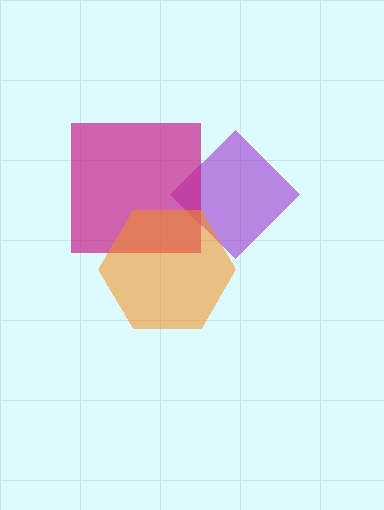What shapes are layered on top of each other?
The layered shapes are: a purple diamond, a magenta square, an orange hexagon.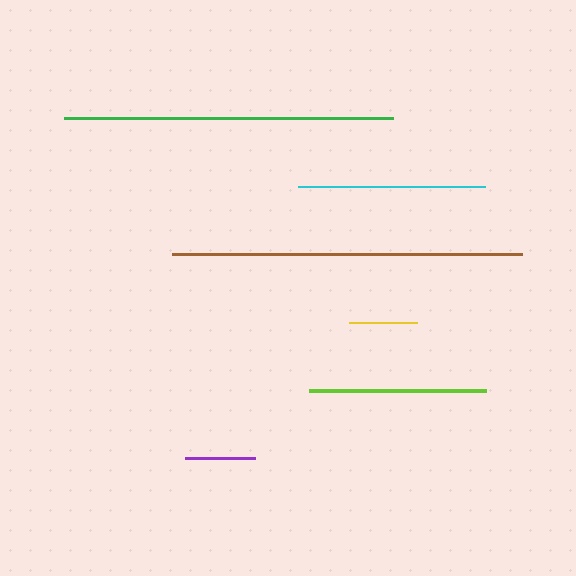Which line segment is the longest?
The brown line is the longest at approximately 350 pixels.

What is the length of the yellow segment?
The yellow segment is approximately 68 pixels long.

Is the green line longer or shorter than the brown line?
The brown line is longer than the green line.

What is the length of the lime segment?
The lime segment is approximately 177 pixels long.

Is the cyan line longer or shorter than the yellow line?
The cyan line is longer than the yellow line.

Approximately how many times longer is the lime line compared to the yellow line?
The lime line is approximately 2.6 times the length of the yellow line.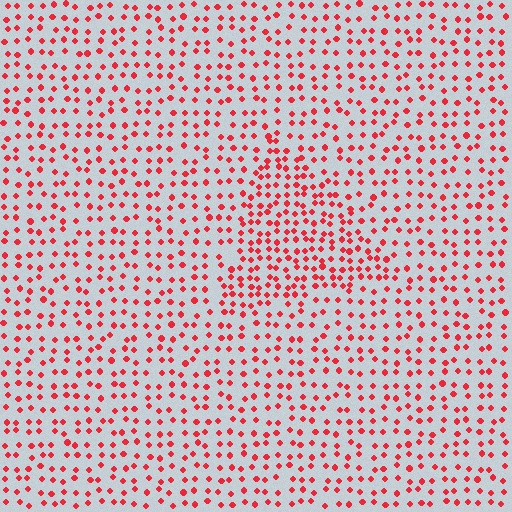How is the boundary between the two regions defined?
The boundary is defined by a change in element density (approximately 1.7x ratio). All elements are the same color, size, and shape.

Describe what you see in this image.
The image contains small red elements arranged at two different densities. A triangle-shaped region is visible where the elements are more densely packed than the surrounding area.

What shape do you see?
I see a triangle.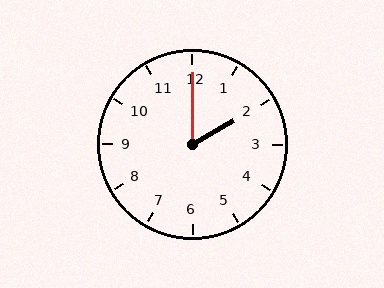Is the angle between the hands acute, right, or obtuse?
It is acute.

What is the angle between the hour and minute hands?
Approximately 60 degrees.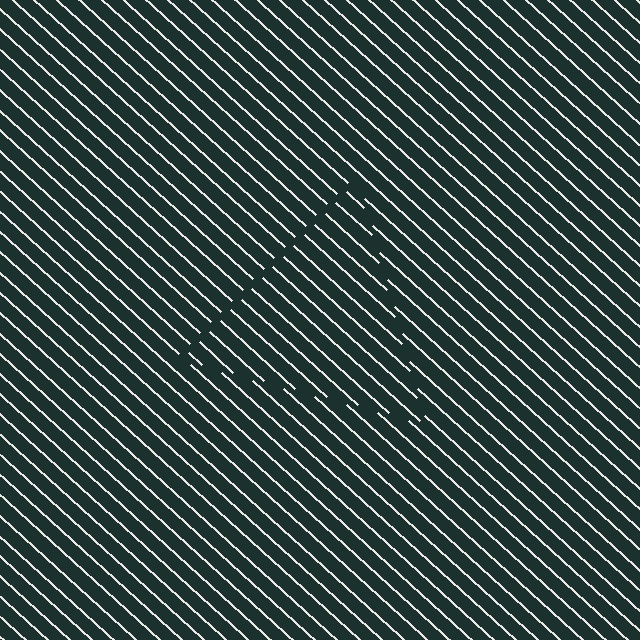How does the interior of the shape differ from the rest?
The interior of the shape contains the same grating, shifted by half a period — the contour is defined by the phase discontinuity where line-ends from the inner and outer gratings abut.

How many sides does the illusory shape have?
3 sides — the line-ends trace a triangle.